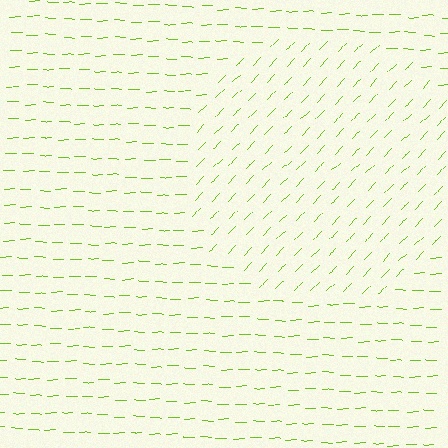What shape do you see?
I see a circle.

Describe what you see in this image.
The image is filled with small lime line segments. A circle region in the image has lines oriented differently from the surrounding lines, creating a visible texture boundary.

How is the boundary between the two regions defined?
The boundary is defined purely by a change in line orientation (approximately 45 degrees difference). All lines are the same color and thickness.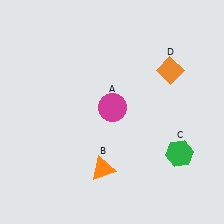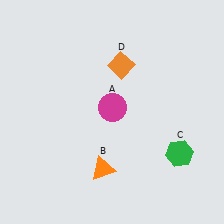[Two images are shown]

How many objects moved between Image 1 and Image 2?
1 object moved between the two images.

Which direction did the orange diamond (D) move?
The orange diamond (D) moved left.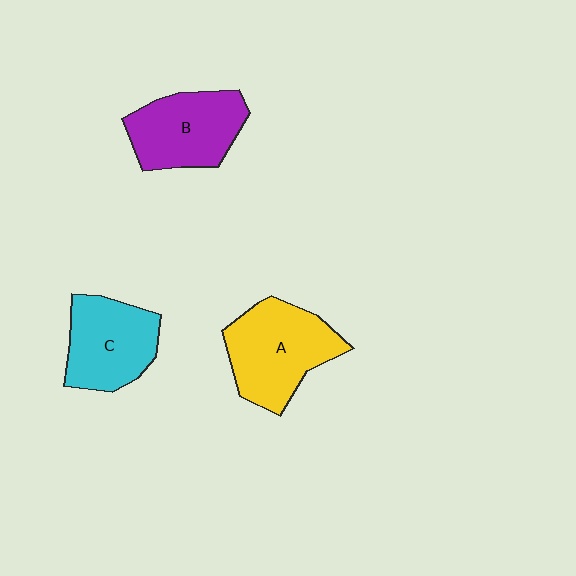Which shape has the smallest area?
Shape C (cyan).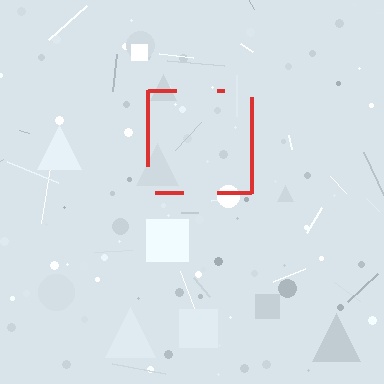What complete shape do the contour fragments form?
The contour fragments form a square.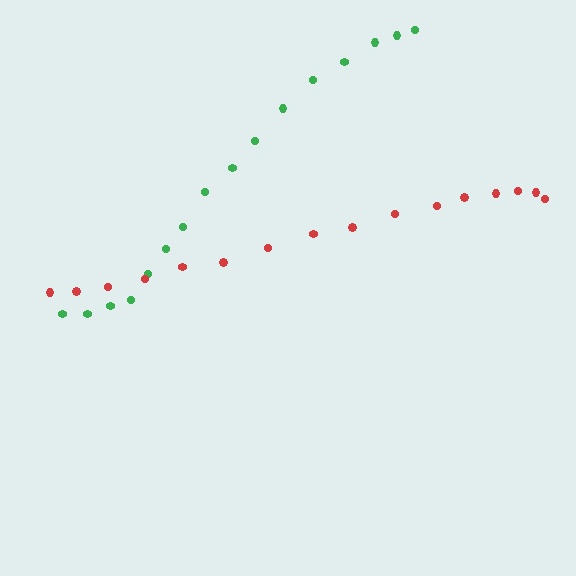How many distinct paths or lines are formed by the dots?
There are 2 distinct paths.